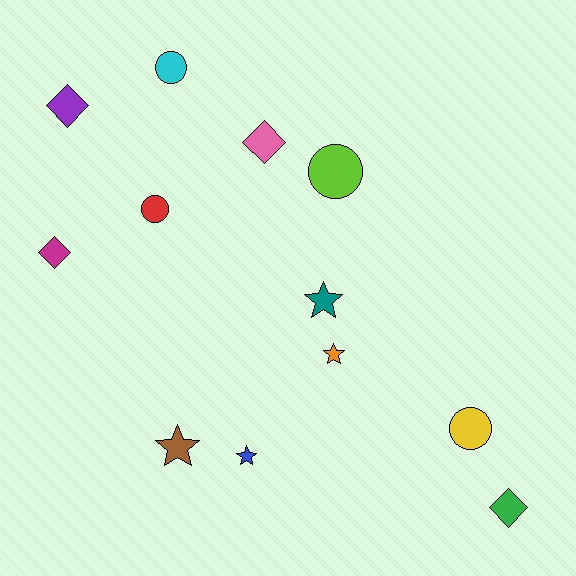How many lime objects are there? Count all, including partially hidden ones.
There is 1 lime object.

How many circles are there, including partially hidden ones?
There are 4 circles.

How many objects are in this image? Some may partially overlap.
There are 12 objects.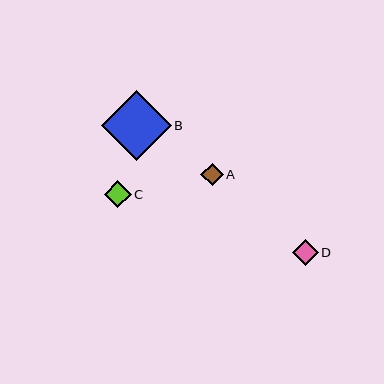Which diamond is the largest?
Diamond B is the largest with a size of approximately 70 pixels.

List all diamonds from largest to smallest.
From largest to smallest: B, C, D, A.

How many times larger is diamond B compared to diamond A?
Diamond B is approximately 3.1 times the size of diamond A.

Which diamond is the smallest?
Diamond A is the smallest with a size of approximately 22 pixels.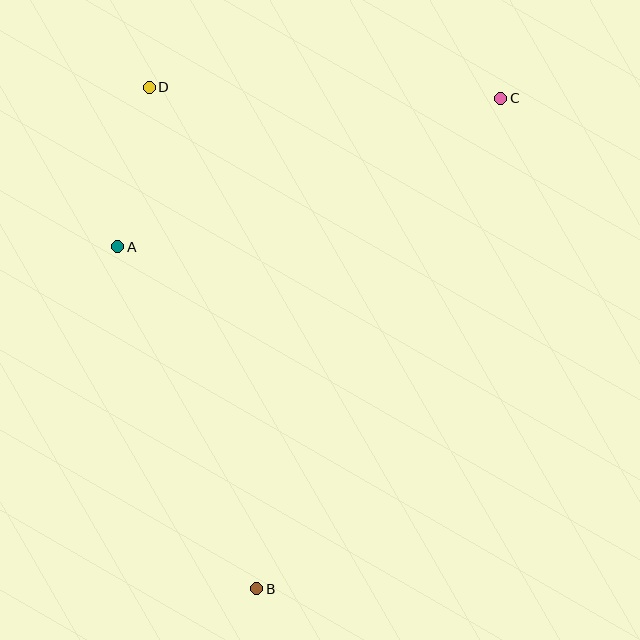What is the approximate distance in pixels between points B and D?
The distance between B and D is approximately 513 pixels.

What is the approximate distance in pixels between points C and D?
The distance between C and D is approximately 352 pixels.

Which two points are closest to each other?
Points A and D are closest to each other.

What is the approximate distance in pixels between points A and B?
The distance between A and B is approximately 370 pixels.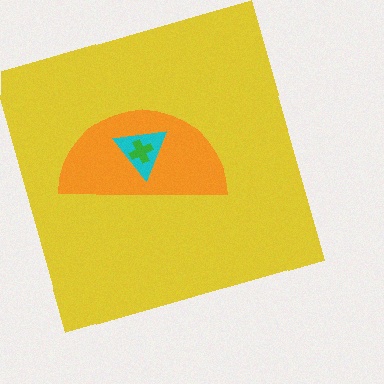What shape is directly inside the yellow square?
The orange semicircle.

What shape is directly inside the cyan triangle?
The green cross.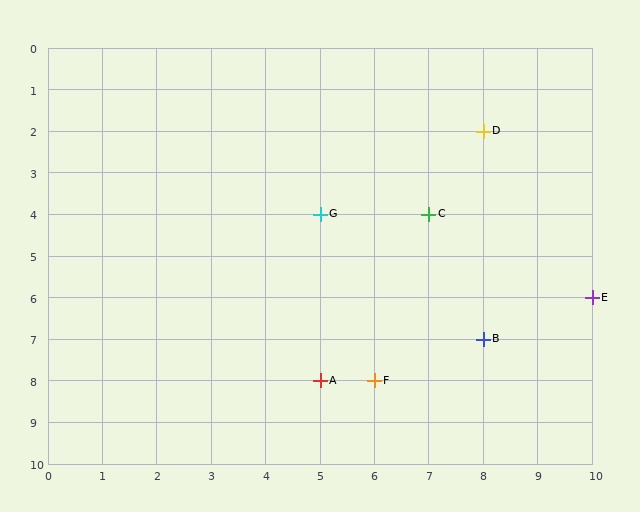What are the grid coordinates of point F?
Point F is at grid coordinates (6, 8).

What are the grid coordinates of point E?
Point E is at grid coordinates (10, 6).